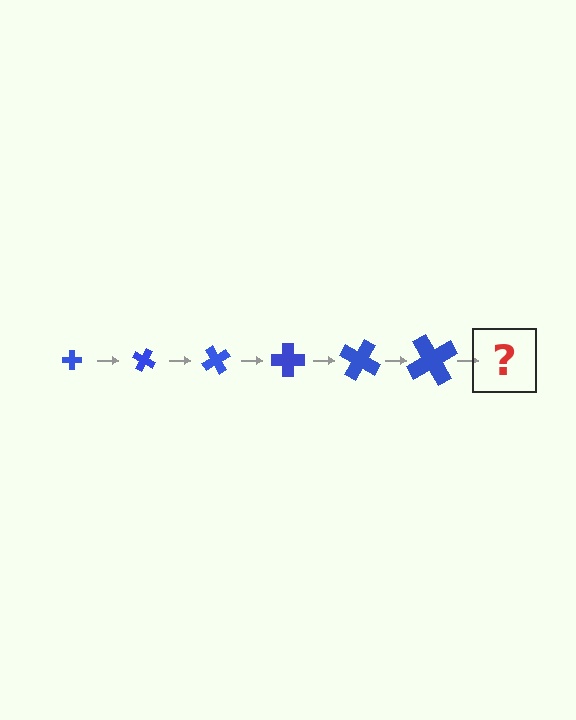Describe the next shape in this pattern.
It should be a cross, larger than the previous one and rotated 180 degrees from the start.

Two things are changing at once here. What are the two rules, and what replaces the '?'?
The two rules are that the cross grows larger each step and it rotates 30 degrees each step. The '?' should be a cross, larger than the previous one and rotated 180 degrees from the start.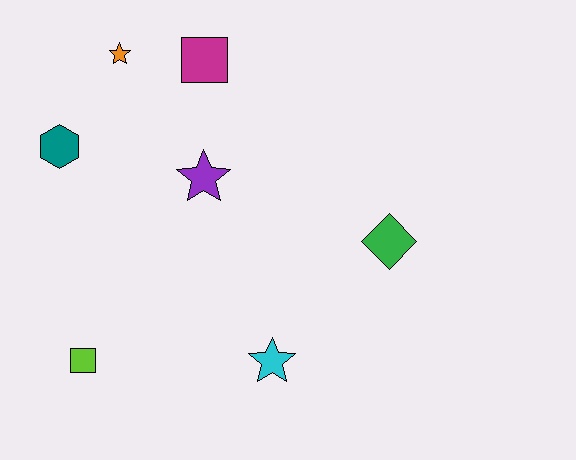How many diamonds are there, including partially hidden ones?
There is 1 diamond.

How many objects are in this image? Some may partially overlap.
There are 7 objects.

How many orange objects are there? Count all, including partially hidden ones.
There is 1 orange object.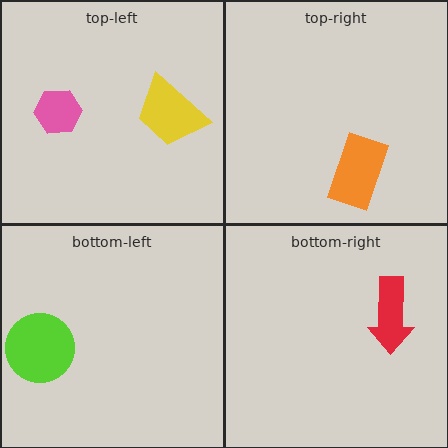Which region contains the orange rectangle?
The top-right region.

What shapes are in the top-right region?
The orange rectangle.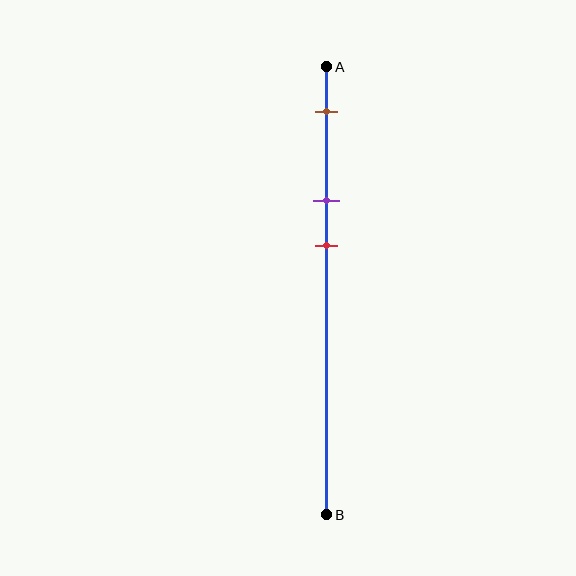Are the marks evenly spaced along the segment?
Yes, the marks are approximately evenly spaced.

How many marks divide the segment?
There are 3 marks dividing the segment.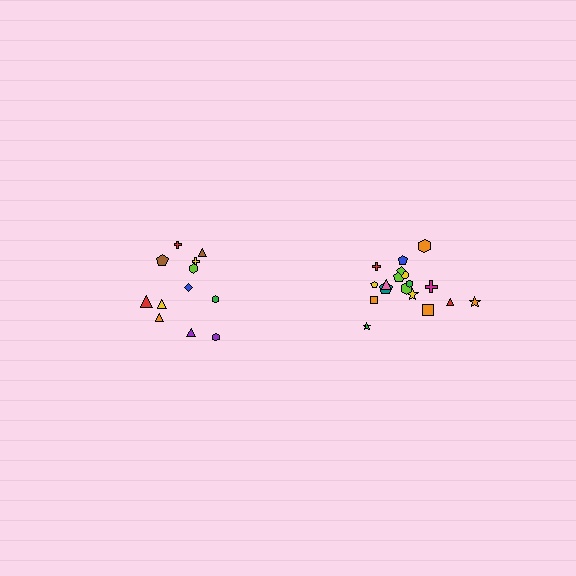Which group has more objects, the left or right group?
The right group.